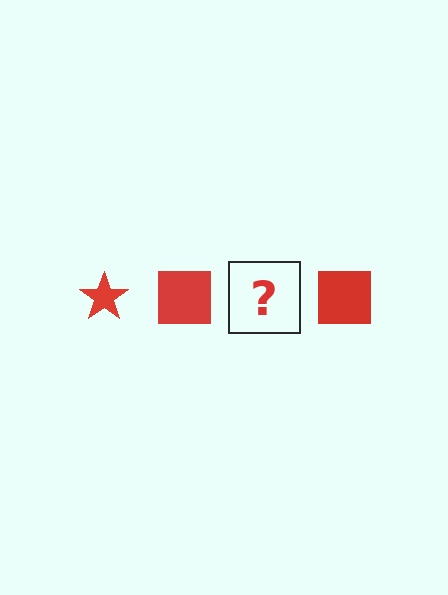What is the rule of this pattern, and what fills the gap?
The rule is that the pattern cycles through star, square shapes in red. The gap should be filled with a red star.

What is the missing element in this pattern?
The missing element is a red star.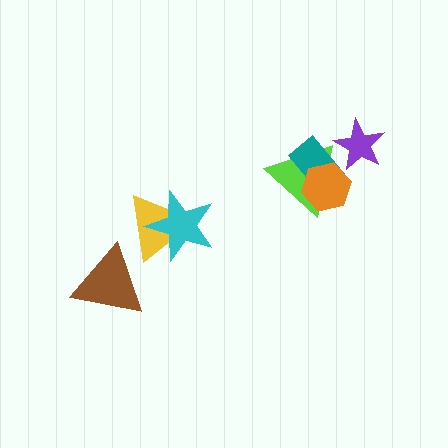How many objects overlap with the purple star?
1 object overlaps with the purple star.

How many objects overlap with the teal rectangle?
3 objects overlap with the teal rectangle.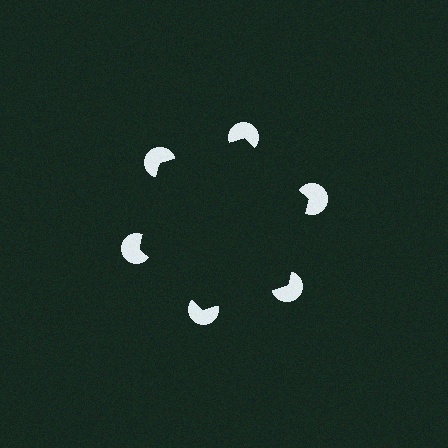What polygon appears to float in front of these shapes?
An illusory hexagon — its edges are inferred from the aligned wedge cuts in the pac-man discs, not physically drawn.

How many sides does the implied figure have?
6 sides.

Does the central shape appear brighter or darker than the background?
It typically appears slightly darker than the background, even though no actual brightness change is drawn.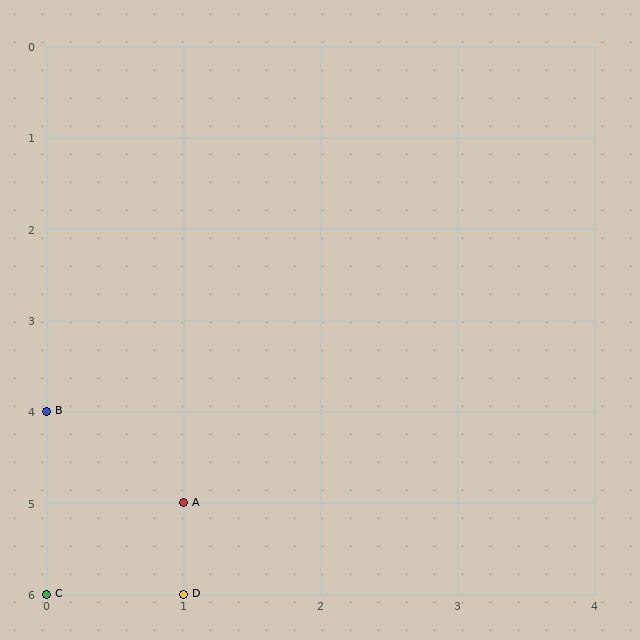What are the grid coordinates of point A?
Point A is at grid coordinates (1, 5).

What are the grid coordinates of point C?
Point C is at grid coordinates (0, 6).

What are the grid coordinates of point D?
Point D is at grid coordinates (1, 6).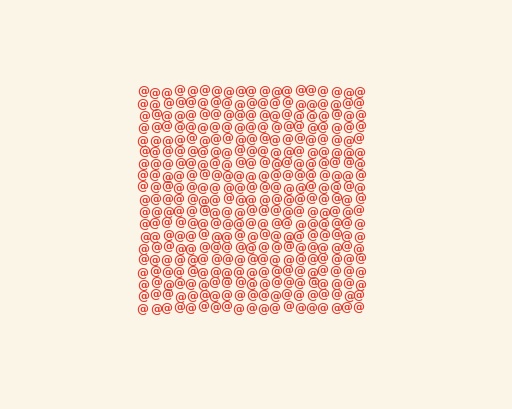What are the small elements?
The small elements are at signs.